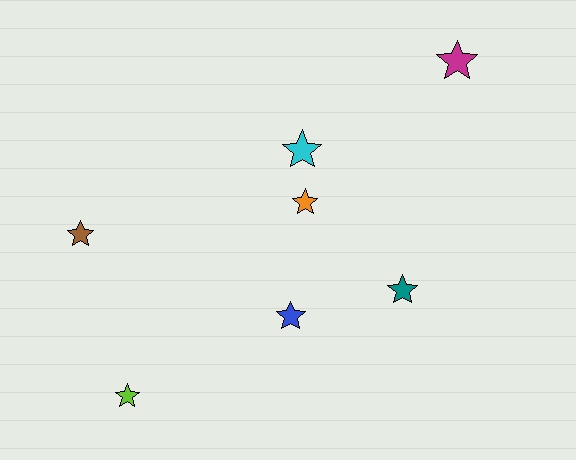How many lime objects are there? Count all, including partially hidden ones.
There is 1 lime object.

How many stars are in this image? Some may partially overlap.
There are 7 stars.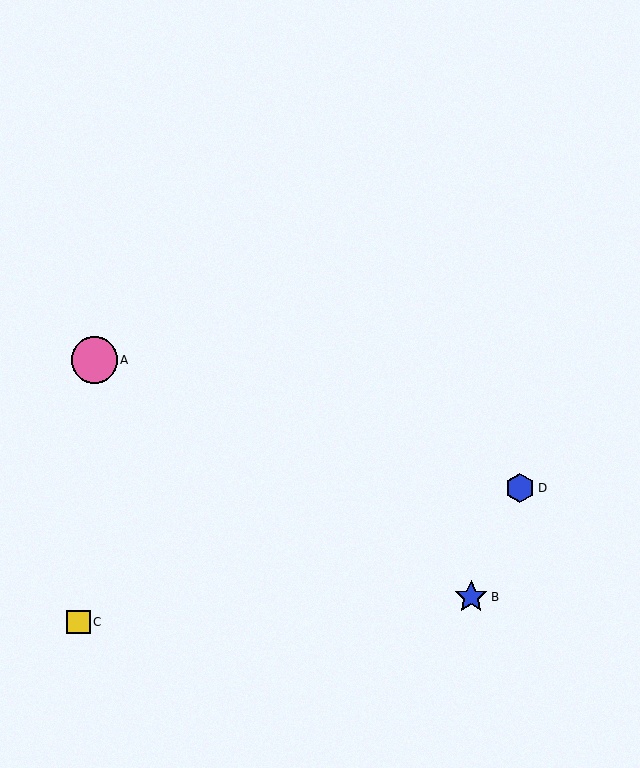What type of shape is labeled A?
Shape A is a pink circle.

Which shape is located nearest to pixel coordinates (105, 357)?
The pink circle (labeled A) at (94, 360) is nearest to that location.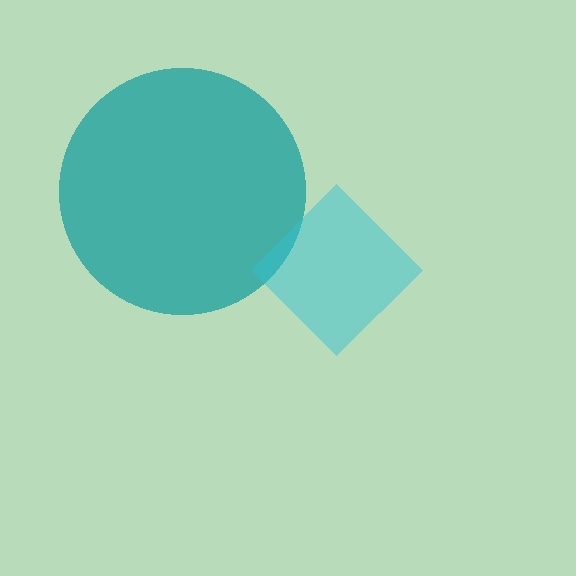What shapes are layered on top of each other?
The layered shapes are: a teal circle, a cyan diamond.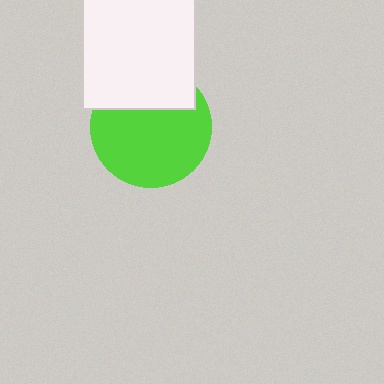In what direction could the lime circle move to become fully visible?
The lime circle could move down. That would shift it out from behind the white rectangle entirely.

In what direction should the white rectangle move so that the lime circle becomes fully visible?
The white rectangle should move up. That is the shortest direction to clear the overlap and leave the lime circle fully visible.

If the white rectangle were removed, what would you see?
You would see the complete lime circle.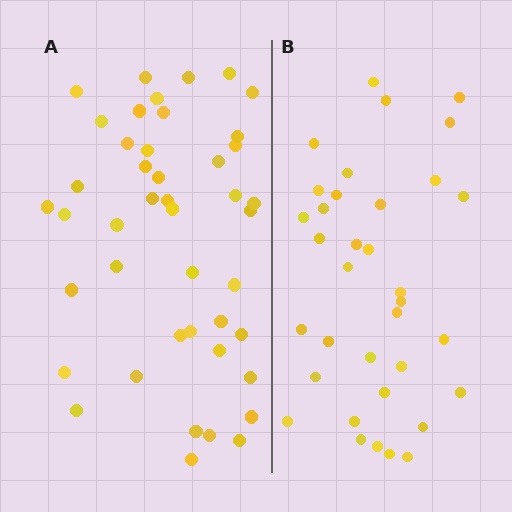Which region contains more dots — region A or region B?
Region A (the left region) has more dots.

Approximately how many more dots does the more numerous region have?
Region A has roughly 8 or so more dots than region B.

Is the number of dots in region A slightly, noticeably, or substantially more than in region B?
Region A has noticeably more, but not dramatically so. The ratio is roughly 1.3 to 1.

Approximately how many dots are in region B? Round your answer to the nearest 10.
About 40 dots. (The exact count is 35, which rounds to 40.)